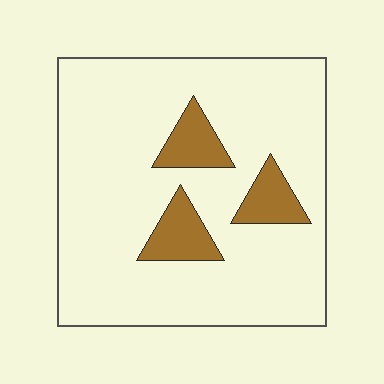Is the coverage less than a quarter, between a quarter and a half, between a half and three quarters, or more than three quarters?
Less than a quarter.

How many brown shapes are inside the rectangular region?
3.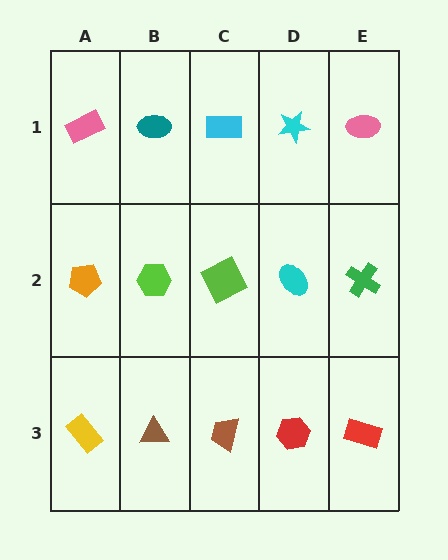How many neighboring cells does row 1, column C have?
3.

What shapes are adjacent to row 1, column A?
An orange pentagon (row 2, column A), a teal ellipse (row 1, column B).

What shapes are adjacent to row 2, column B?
A teal ellipse (row 1, column B), a brown triangle (row 3, column B), an orange pentagon (row 2, column A), a lime square (row 2, column C).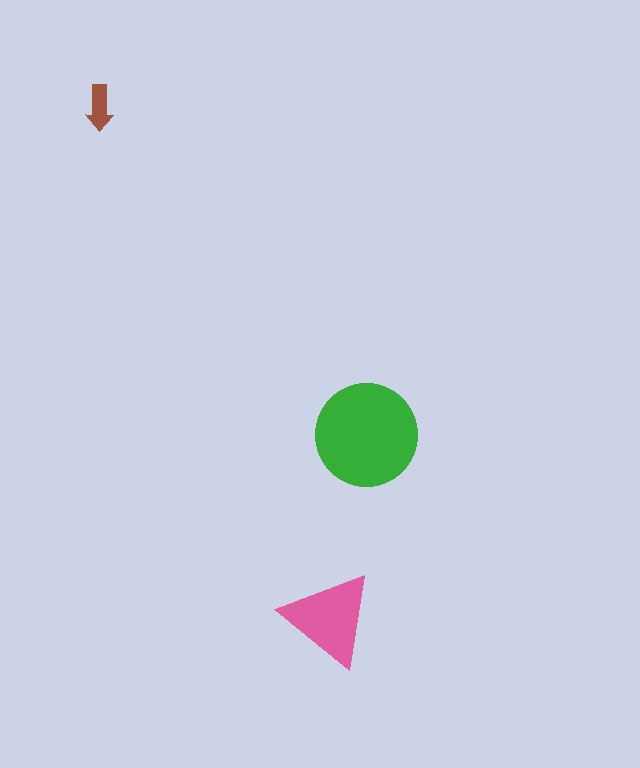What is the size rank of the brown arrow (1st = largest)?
3rd.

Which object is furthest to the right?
The green circle is rightmost.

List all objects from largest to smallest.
The green circle, the pink triangle, the brown arrow.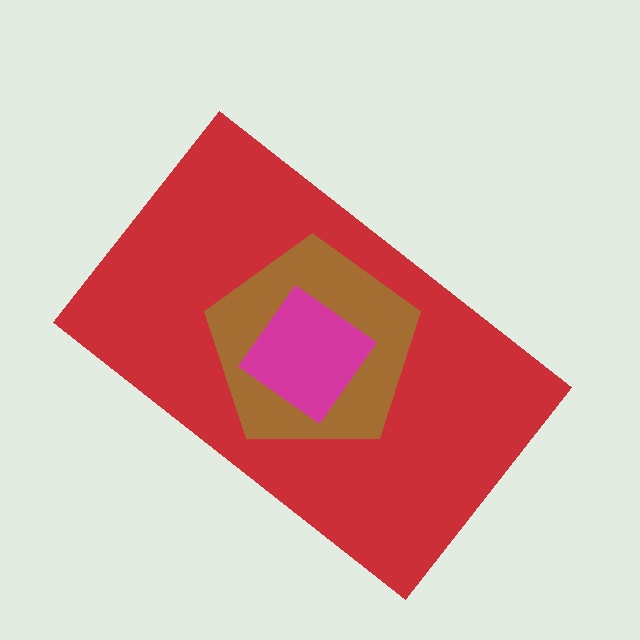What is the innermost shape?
The magenta diamond.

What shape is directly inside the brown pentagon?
The magenta diamond.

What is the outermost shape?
The red rectangle.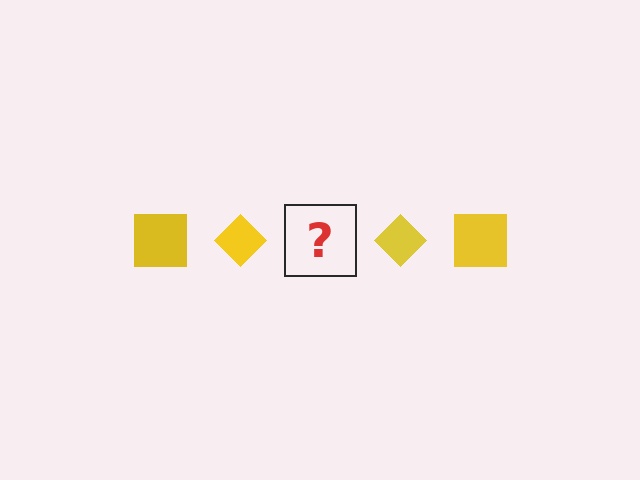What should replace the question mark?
The question mark should be replaced with a yellow square.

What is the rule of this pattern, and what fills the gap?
The rule is that the pattern cycles through square, diamond shapes in yellow. The gap should be filled with a yellow square.